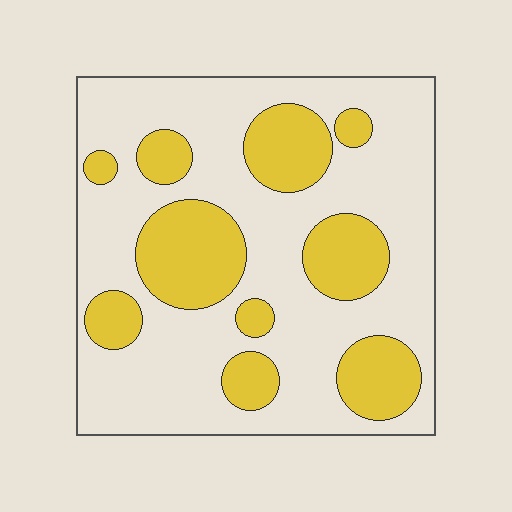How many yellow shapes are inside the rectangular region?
10.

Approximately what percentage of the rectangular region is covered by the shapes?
Approximately 30%.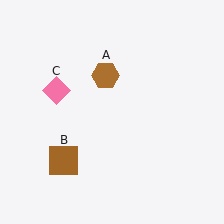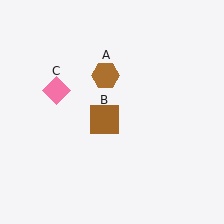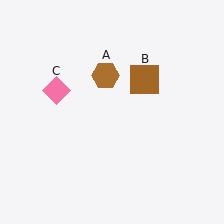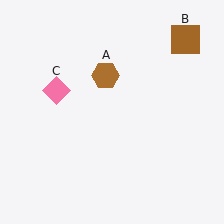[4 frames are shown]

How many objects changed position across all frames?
1 object changed position: brown square (object B).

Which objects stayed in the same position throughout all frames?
Brown hexagon (object A) and pink diamond (object C) remained stationary.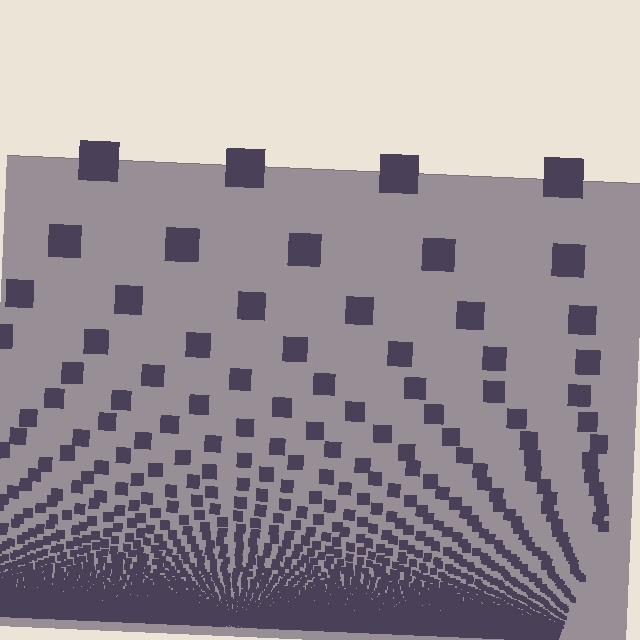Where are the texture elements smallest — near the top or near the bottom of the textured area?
Near the bottom.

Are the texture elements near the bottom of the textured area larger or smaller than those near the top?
Smaller. The gradient is inverted — elements near the bottom are smaller and denser.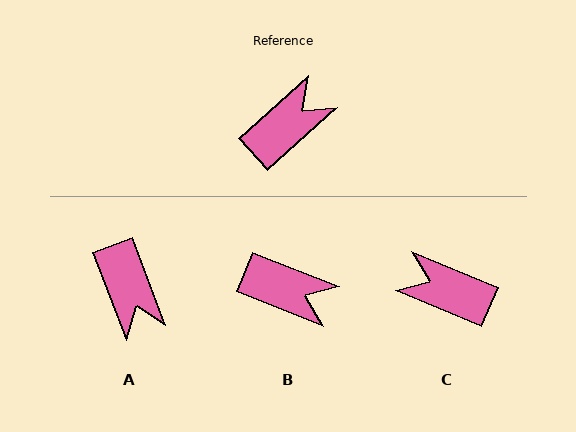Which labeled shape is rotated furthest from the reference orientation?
C, about 116 degrees away.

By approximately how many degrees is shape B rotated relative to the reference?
Approximately 64 degrees clockwise.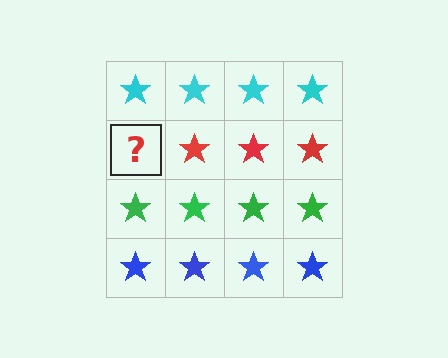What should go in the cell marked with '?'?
The missing cell should contain a red star.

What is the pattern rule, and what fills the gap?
The rule is that each row has a consistent color. The gap should be filled with a red star.